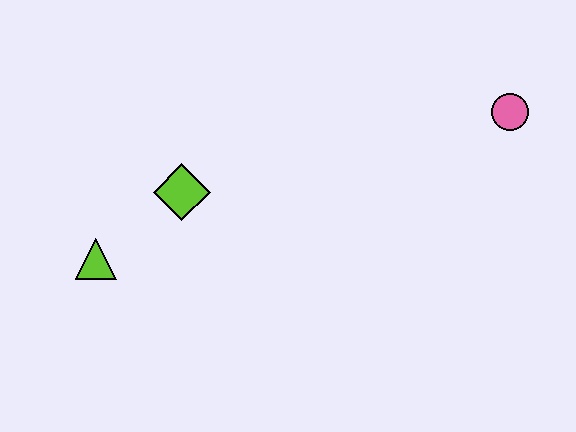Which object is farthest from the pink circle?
The lime triangle is farthest from the pink circle.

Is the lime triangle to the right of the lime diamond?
No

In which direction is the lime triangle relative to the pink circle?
The lime triangle is to the left of the pink circle.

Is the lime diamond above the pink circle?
No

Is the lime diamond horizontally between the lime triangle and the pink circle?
Yes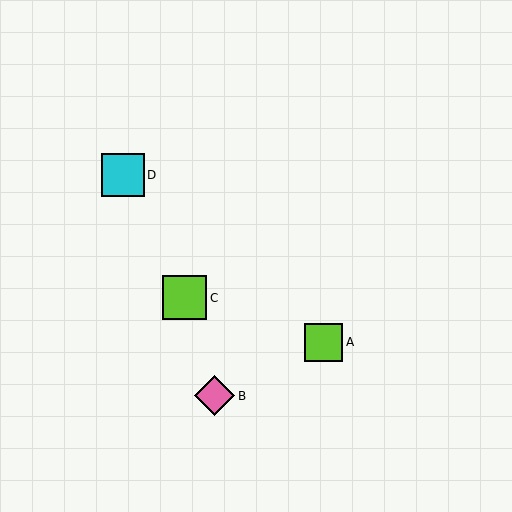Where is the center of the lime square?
The center of the lime square is at (185, 298).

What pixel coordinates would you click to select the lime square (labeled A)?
Click at (324, 342) to select the lime square A.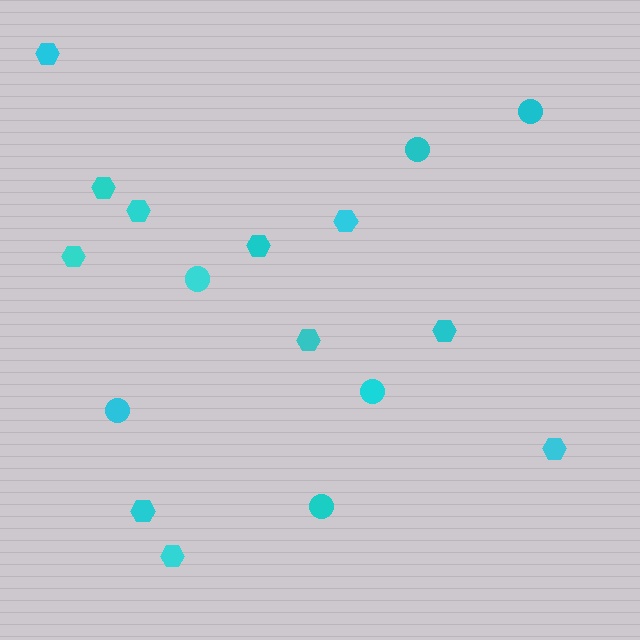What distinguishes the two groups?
There are 2 groups: one group of hexagons (11) and one group of circles (6).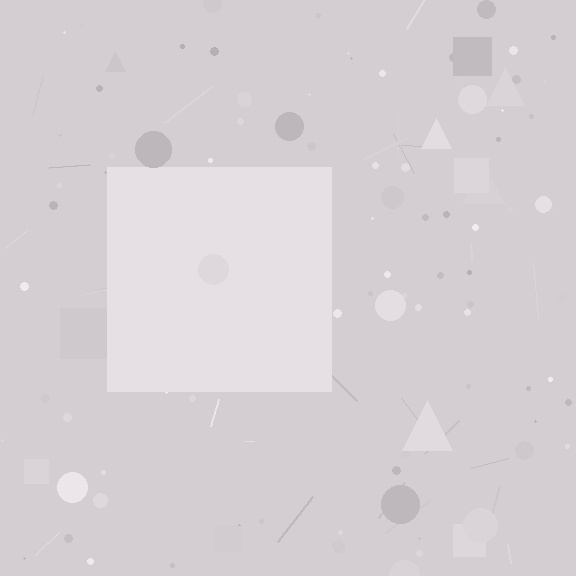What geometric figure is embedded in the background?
A square is embedded in the background.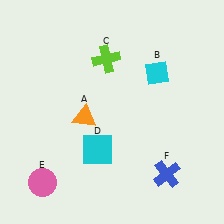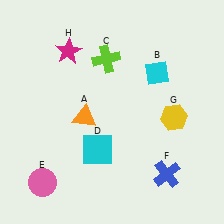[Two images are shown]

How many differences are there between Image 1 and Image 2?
There are 2 differences between the two images.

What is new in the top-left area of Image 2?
A magenta star (H) was added in the top-left area of Image 2.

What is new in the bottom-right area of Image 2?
A yellow hexagon (G) was added in the bottom-right area of Image 2.